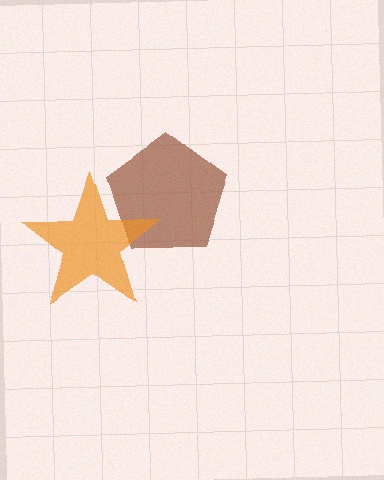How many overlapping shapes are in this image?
There are 2 overlapping shapes in the image.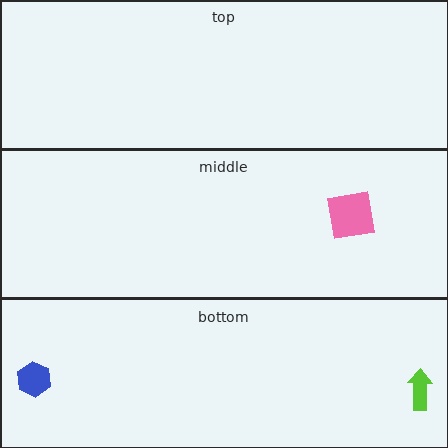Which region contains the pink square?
The middle region.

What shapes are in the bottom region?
The lime arrow, the blue hexagon.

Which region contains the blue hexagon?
The bottom region.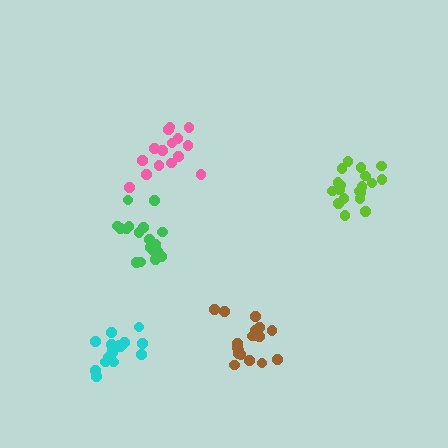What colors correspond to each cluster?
The clusters are colored: green, pink, brown, cyan, lime.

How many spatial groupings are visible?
There are 5 spatial groupings.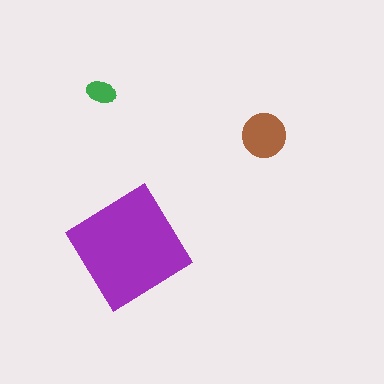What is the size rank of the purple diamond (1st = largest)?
1st.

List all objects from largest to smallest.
The purple diamond, the brown circle, the green ellipse.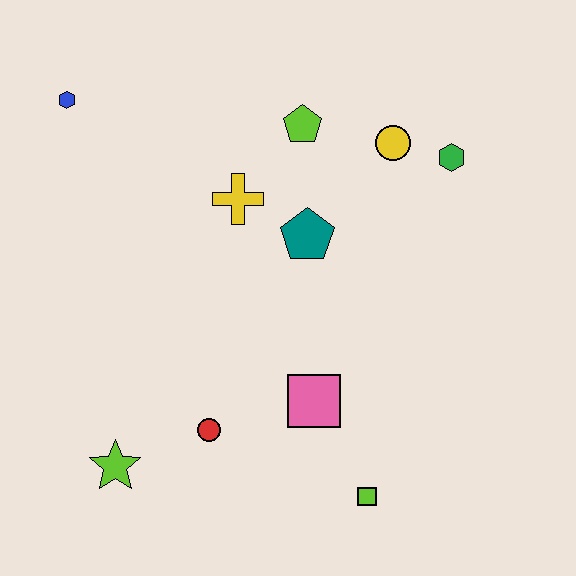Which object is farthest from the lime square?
The blue hexagon is farthest from the lime square.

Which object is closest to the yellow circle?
The green hexagon is closest to the yellow circle.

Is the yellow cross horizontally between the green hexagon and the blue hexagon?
Yes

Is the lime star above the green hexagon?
No